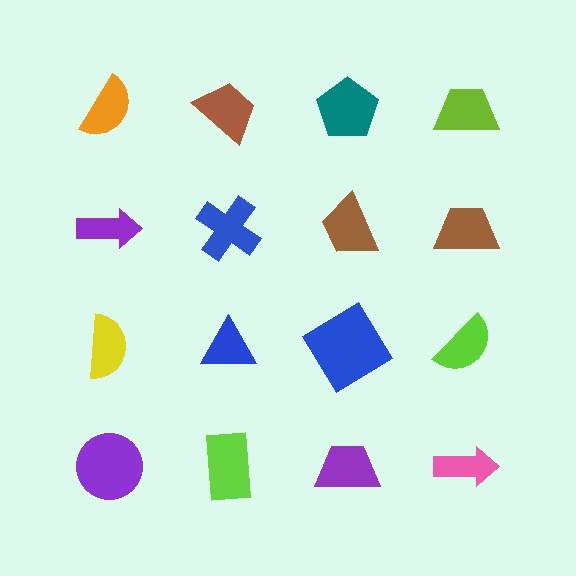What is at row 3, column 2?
A blue triangle.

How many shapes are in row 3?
4 shapes.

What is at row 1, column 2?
A brown trapezoid.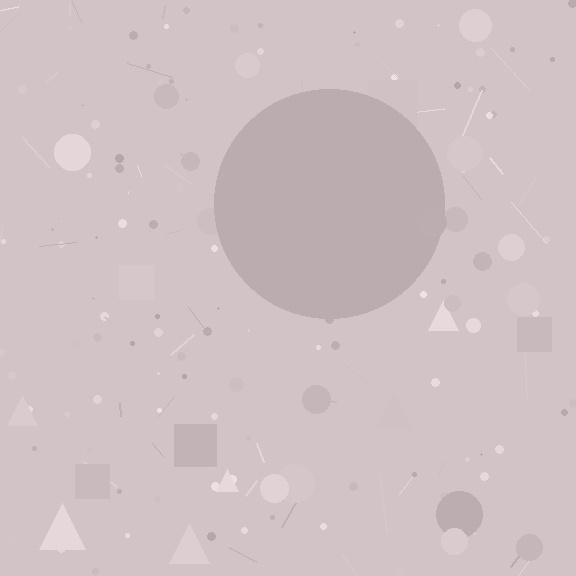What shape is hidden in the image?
A circle is hidden in the image.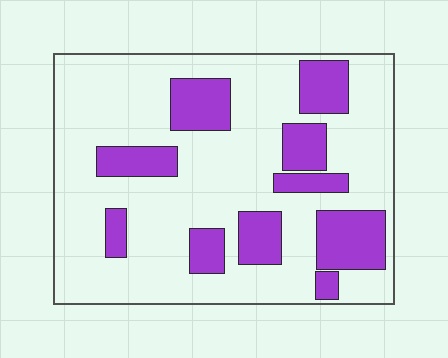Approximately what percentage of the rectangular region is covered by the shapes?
Approximately 25%.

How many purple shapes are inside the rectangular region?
10.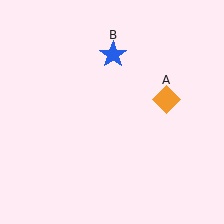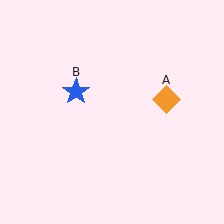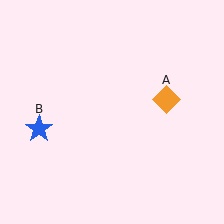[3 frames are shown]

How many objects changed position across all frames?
1 object changed position: blue star (object B).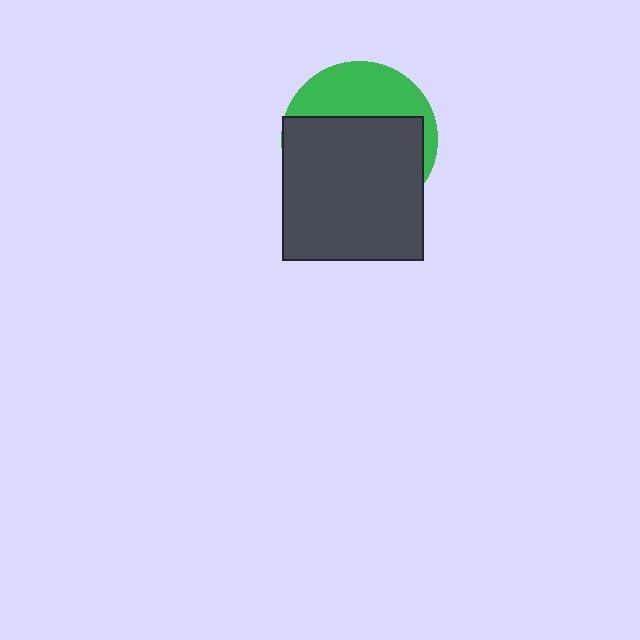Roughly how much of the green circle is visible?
A small part of it is visible (roughly 35%).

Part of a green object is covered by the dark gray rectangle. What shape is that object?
It is a circle.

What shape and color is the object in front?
The object in front is a dark gray rectangle.